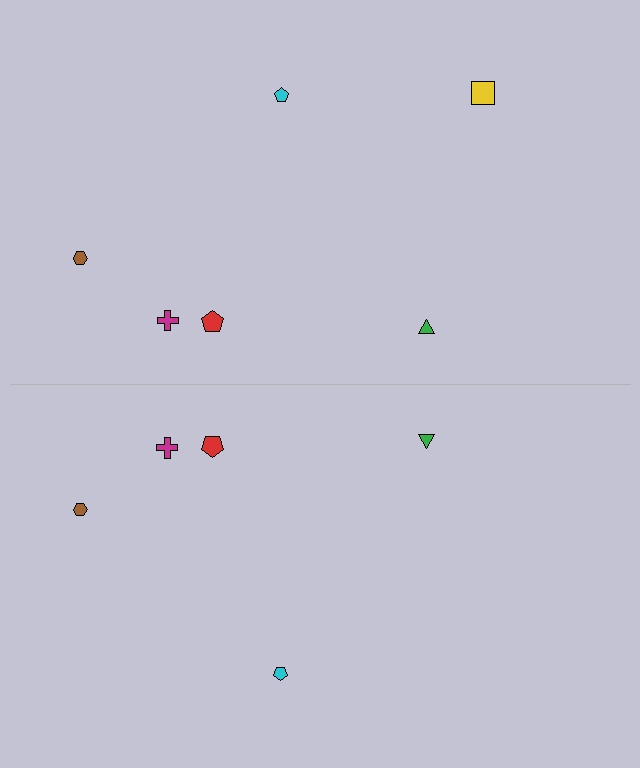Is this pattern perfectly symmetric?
No, the pattern is not perfectly symmetric. A yellow square is missing from the bottom side.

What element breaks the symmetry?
A yellow square is missing from the bottom side.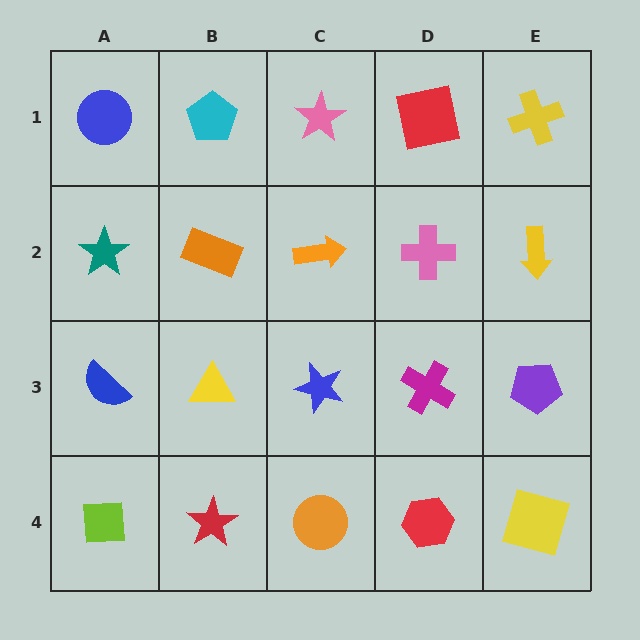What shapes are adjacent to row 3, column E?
A yellow arrow (row 2, column E), a yellow square (row 4, column E), a magenta cross (row 3, column D).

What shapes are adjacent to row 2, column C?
A pink star (row 1, column C), a blue star (row 3, column C), an orange rectangle (row 2, column B), a pink cross (row 2, column D).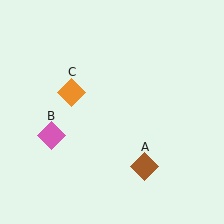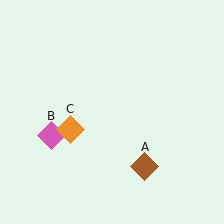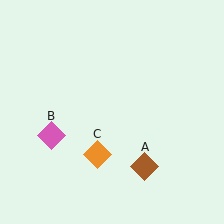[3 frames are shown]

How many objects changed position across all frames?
1 object changed position: orange diamond (object C).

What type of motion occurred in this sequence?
The orange diamond (object C) rotated counterclockwise around the center of the scene.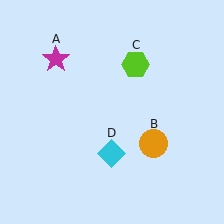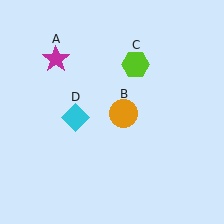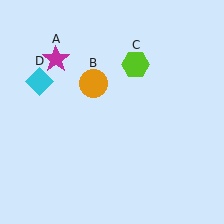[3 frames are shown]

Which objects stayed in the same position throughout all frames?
Magenta star (object A) and lime hexagon (object C) remained stationary.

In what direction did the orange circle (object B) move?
The orange circle (object B) moved up and to the left.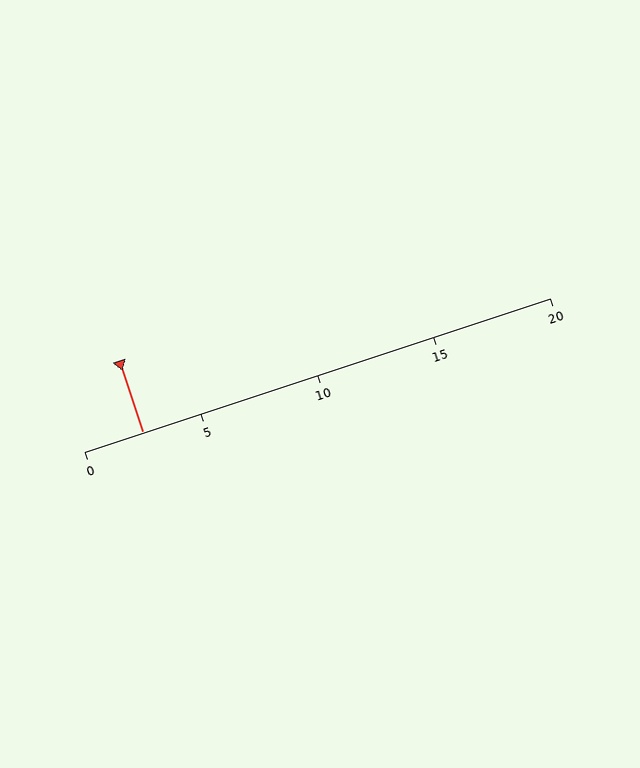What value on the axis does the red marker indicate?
The marker indicates approximately 2.5.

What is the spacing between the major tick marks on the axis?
The major ticks are spaced 5 apart.